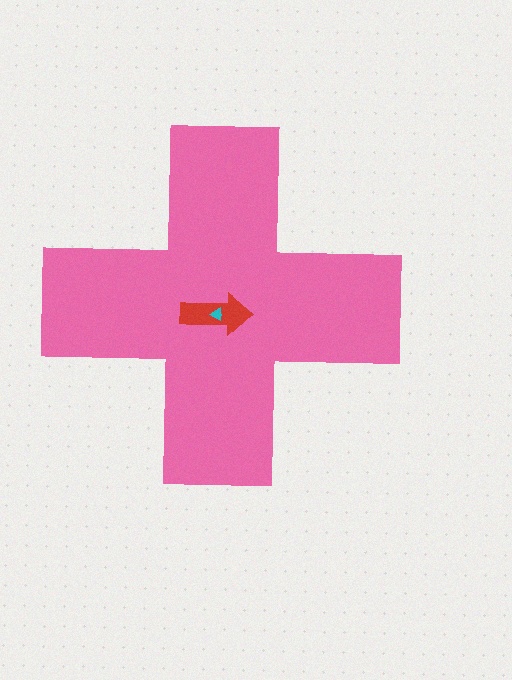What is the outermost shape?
The pink cross.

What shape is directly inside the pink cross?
The red arrow.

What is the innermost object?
The cyan triangle.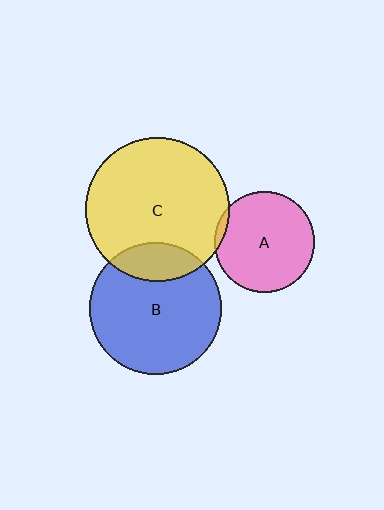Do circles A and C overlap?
Yes.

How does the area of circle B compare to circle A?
Approximately 1.7 times.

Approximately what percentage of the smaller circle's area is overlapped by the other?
Approximately 5%.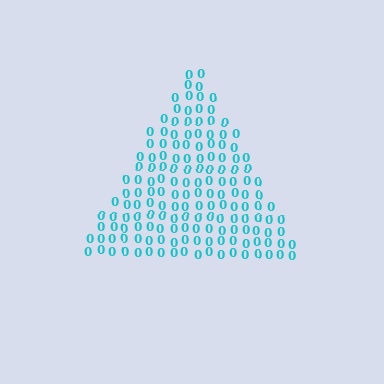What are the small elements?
The small elements are digit 0's.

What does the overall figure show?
The overall figure shows a triangle.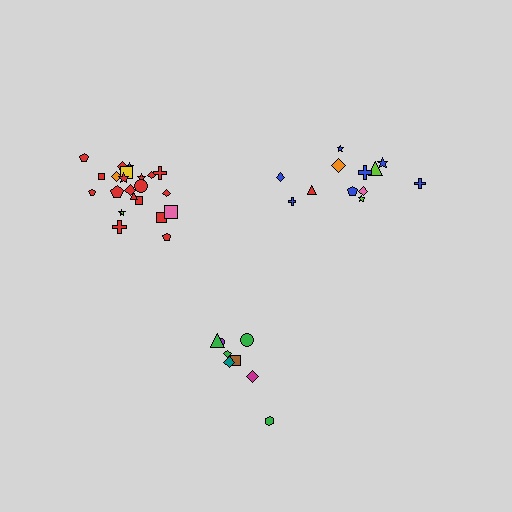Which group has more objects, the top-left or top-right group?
The top-left group.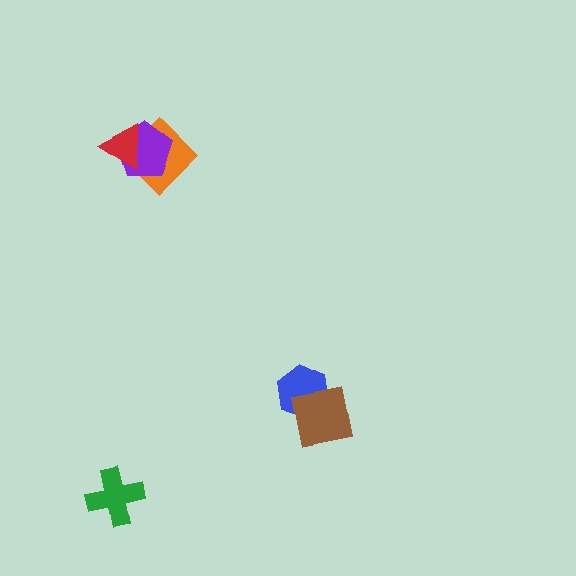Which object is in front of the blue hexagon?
The brown square is in front of the blue hexagon.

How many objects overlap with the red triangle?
2 objects overlap with the red triangle.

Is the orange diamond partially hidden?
Yes, it is partially covered by another shape.